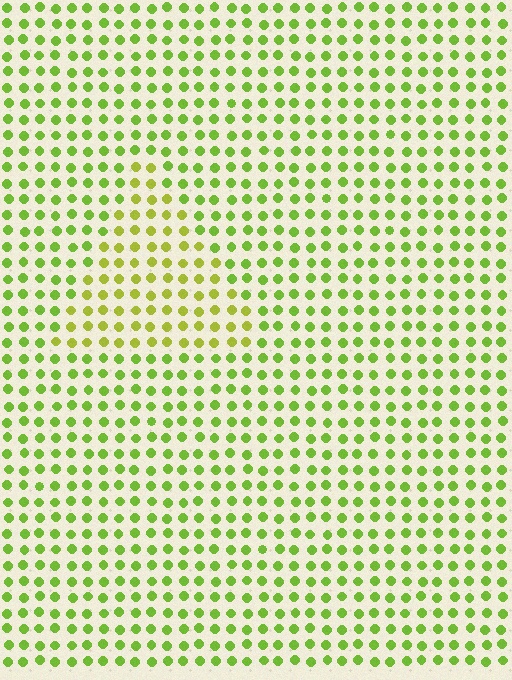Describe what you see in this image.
The image is filled with small lime elements in a uniform arrangement. A triangle-shaped region is visible where the elements are tinted to a slightly different hue, forming a subtle color boundary.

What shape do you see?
I see a triangle.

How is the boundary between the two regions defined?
The boundary is defined purely by a slight shift in hue (about 23 degrees). Spacing, size, and orientation are identical on both sides.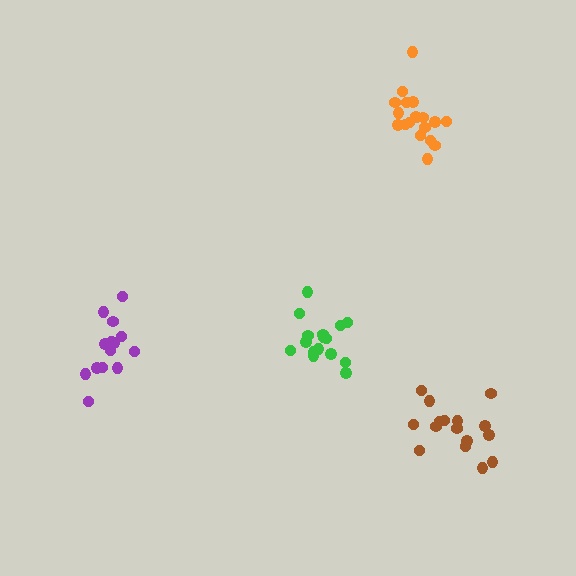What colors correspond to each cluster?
The clusters are colored: brown, purple, green, orange.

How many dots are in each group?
Group 1: 16 dots, Group 2: 14 dots, Group 3: 16 dots, Group 4: 19 dots (65 total).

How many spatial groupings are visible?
There are 4 spatial groupings.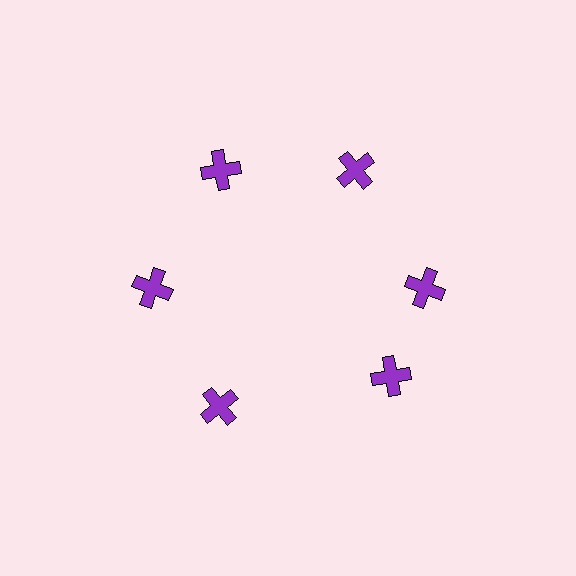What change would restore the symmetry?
The symmetry would be restored by rotating it back into even spacing with its neighbors so that all 6 crosses sit at equal angles and equal distance from the center.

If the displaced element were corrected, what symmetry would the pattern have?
It would have 6-fold rotational symmetry — the pattern would map onto itself every 60 degrees.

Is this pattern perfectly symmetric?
No. The 6 purple crosses are arranged in a ring, but one element near the 5 o'clock position is rotated out of alignment along the ring, breaking the 6-fold rotational symmetry.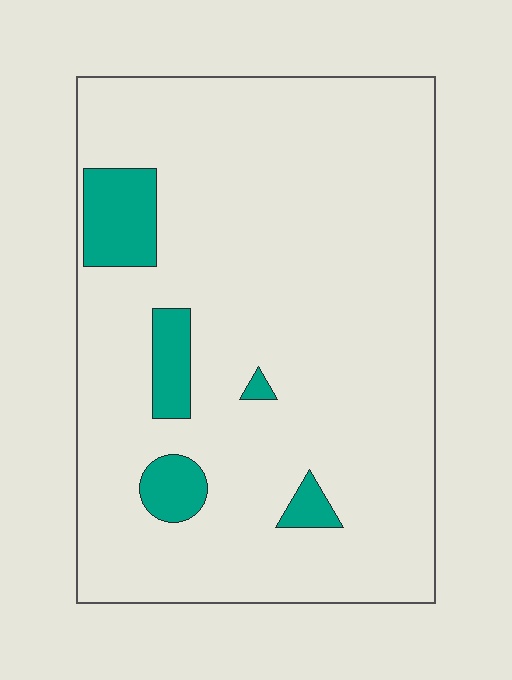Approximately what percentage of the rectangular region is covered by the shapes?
Approximately 10%.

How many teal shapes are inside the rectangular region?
5.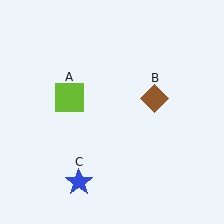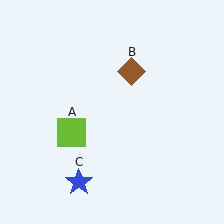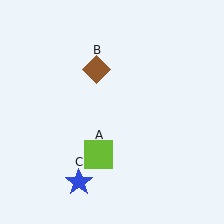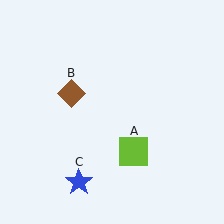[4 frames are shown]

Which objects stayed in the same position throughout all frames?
Blue star (object C) remained stationary.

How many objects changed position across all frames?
2 objects changed position: lime square (object A), brown diamond (object B).